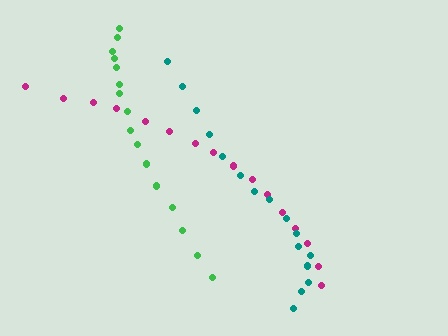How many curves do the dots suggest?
There are 3 distinct paths.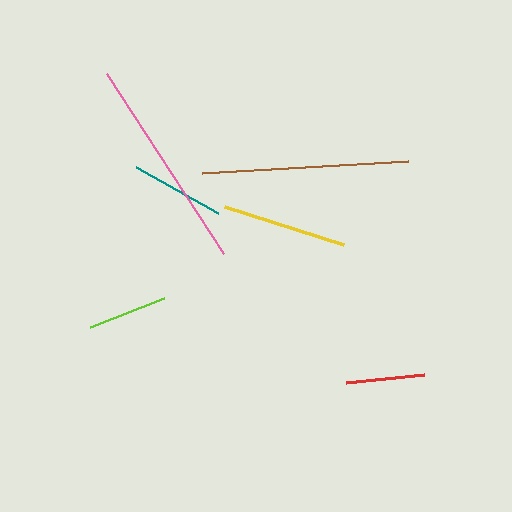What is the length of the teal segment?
The teal segment is approximately 94 pixels long.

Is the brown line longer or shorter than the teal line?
The brown line is longer than the teal line.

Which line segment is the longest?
The pink line is the longest at approximately 215 pixels.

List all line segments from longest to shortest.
From longest to shortest: pink, brown, yellow, teal, lime, red.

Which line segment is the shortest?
The red line is the shortest at approximately 79 pixels.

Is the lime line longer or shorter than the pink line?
The pink line is longer than the lime line.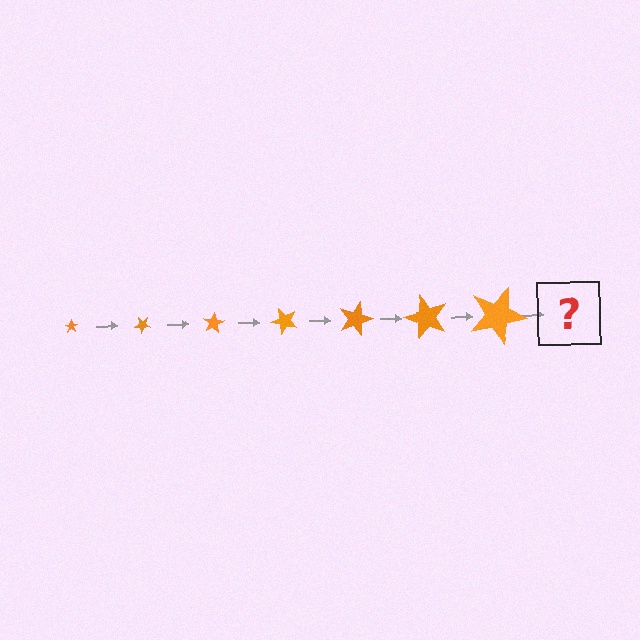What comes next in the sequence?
The next element should be a star, larger than the previous one and rotated 280 degrees from the start.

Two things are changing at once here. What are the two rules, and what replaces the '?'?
The two rules are that the star grows larger each step and it rotates 40 degrees each step. The '?' should be a star, larger than the previous one and rotated 280 degrees from the start.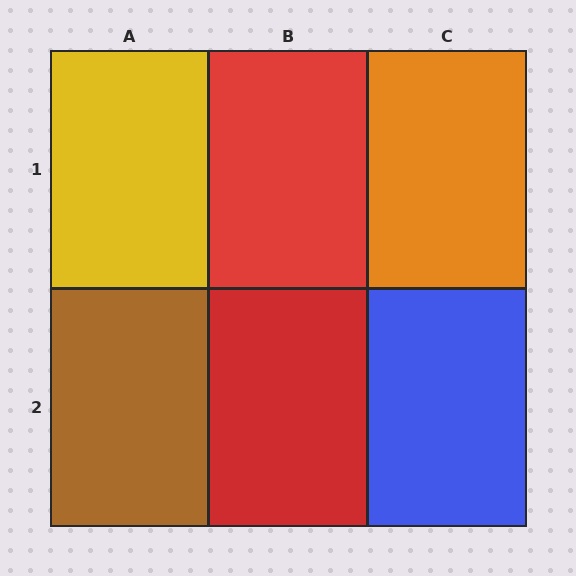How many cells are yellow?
1 cell is yellow.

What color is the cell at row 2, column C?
Blue.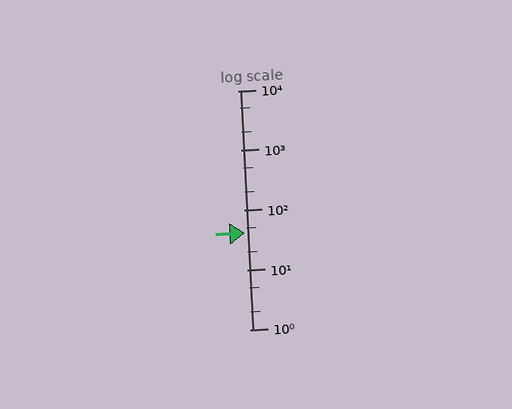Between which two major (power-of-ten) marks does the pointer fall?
The pointer is between 10 and 100.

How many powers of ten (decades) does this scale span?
The scale spans 4 decades, from 1 to 10000.